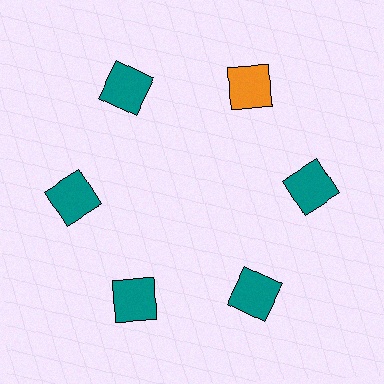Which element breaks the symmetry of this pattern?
The orange square at roughly the 1 o'clock position breaks the symmetry. All other shapes are teal squares.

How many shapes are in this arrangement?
There are 6 shapes arranged in a ring pattern.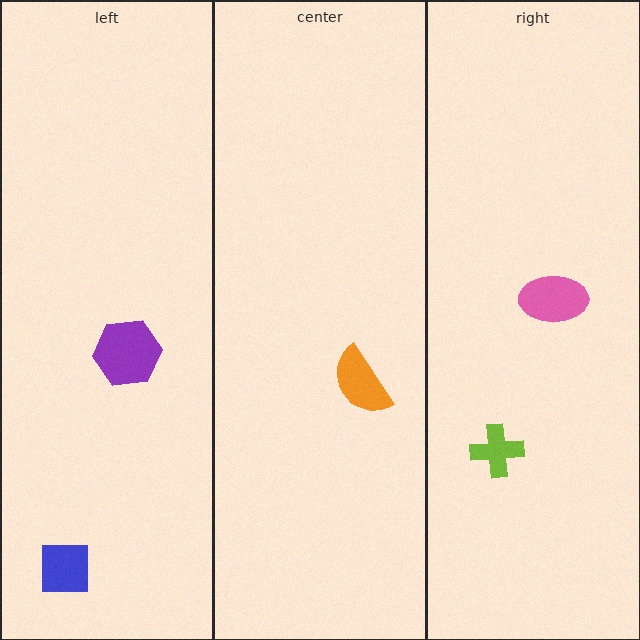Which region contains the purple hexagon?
The left region.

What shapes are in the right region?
The lime cross, the pink ellipse.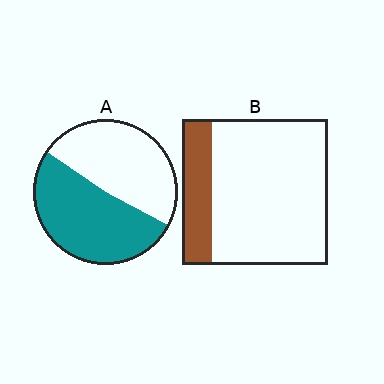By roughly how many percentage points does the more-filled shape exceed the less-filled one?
By roughly 30 percentage points (A over B).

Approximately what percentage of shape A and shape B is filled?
A is approximately 50% and B is approximately 20%.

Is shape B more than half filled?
No.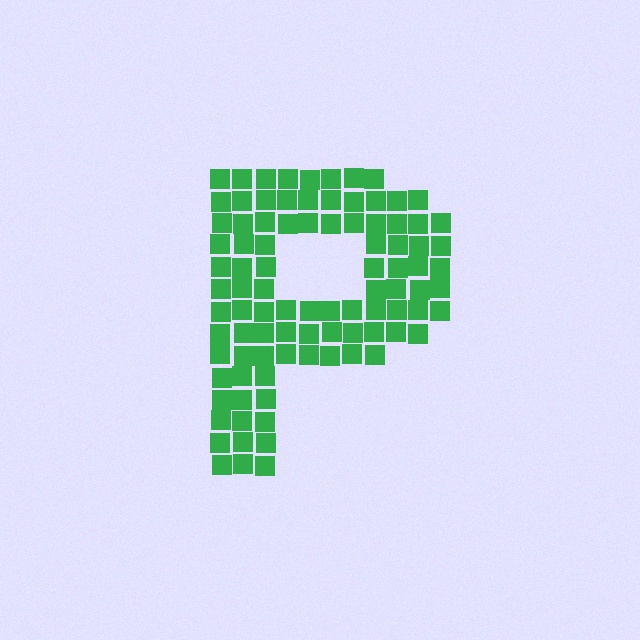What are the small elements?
The small elements are squares.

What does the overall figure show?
The overall figure shows the letter P.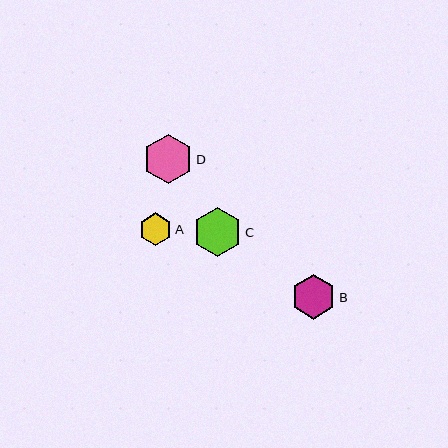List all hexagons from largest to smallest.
From largest to smallest: D, C, B, A.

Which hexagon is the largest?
Hexagon D is the largest with a size of approximately 50 pixels.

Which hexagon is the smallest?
Hexagon A is the smallest with a size of approximately 33 pixels.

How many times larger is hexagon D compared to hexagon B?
Hexagon D is approximately 1.1 times the size of hexagon B.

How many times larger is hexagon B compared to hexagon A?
Hexagon B is approximately 1.4 times the size of hexagon A.